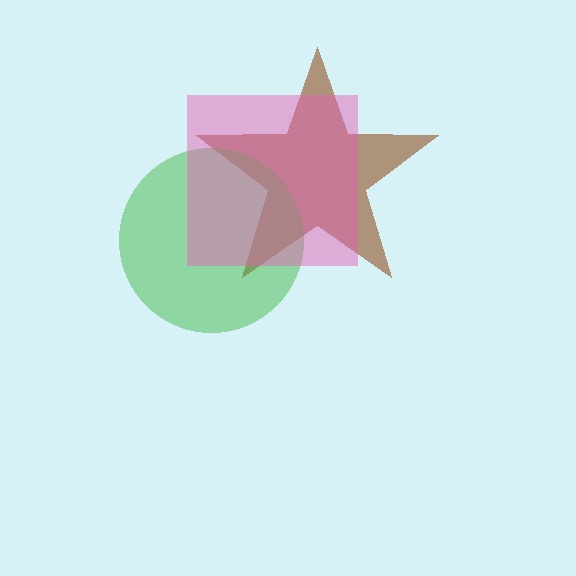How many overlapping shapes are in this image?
There are 3 overlapping shapes in the image.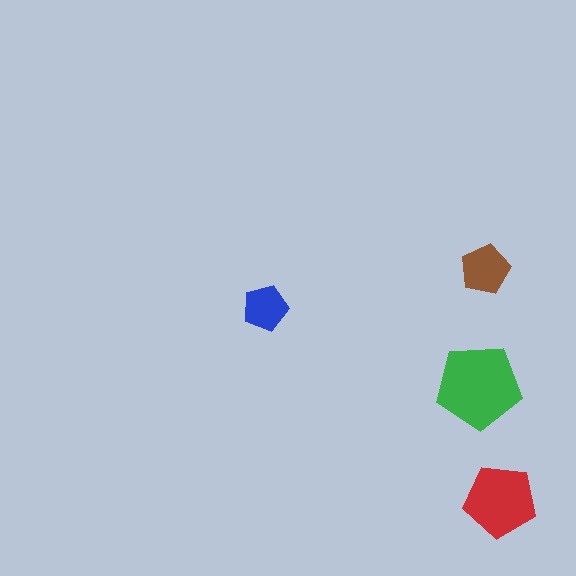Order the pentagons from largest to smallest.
the green one, the red one, the brown one, the blue one.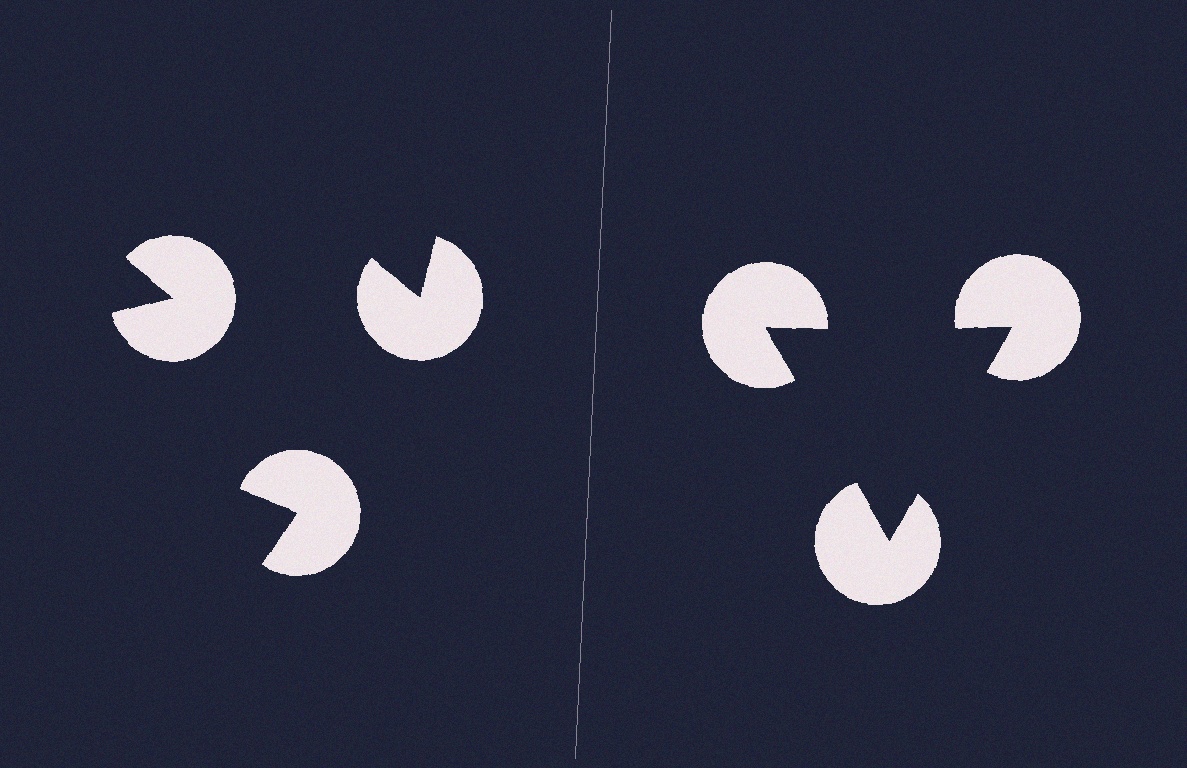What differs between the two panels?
The pac-man discs are positioned identically on both sides; only the wedge orientations differ. On the right they align to a triangle; on the left they are misaligned.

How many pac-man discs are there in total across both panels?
6 — 3 on each side.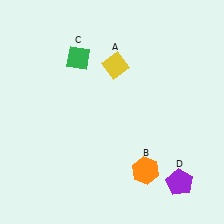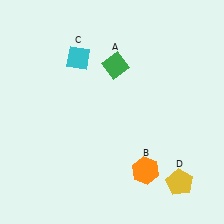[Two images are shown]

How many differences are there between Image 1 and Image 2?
There are 3 differences between the two images.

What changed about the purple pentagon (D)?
In Image 1, D is purple. In Image 2, it changed to yellow.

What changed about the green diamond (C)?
In Image 1, C is green. In Image 2, it changed to cyan.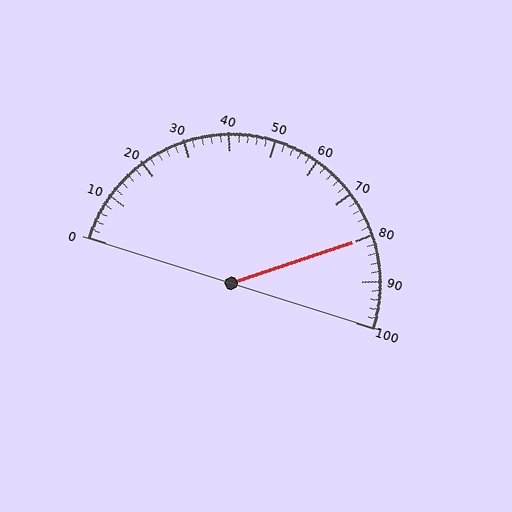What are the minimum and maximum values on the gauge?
The gauge ranges from 0 to 100.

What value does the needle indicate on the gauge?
The needle indicates approximately 80.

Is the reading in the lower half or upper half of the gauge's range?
The reading is in the upper half of the range (0 to 100).